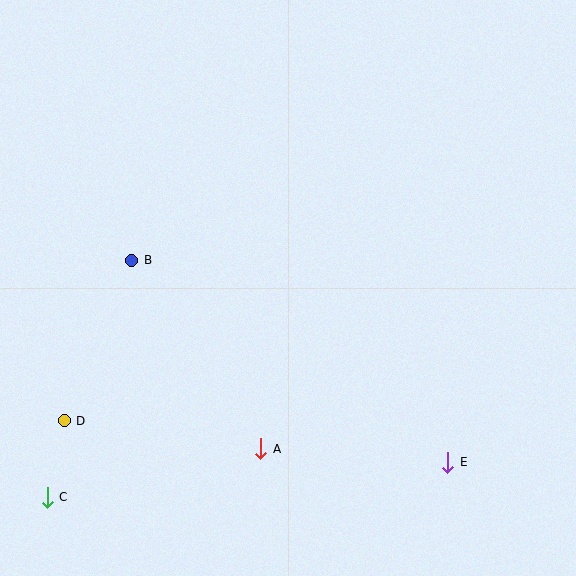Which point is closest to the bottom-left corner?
Point C is closest to the bottom-left corner.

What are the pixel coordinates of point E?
Point E is at (448, 462).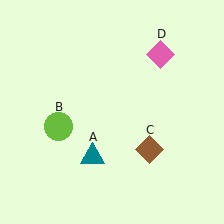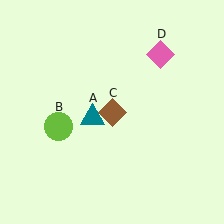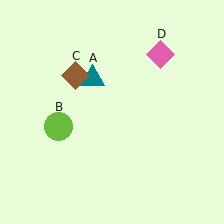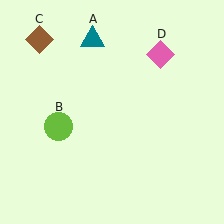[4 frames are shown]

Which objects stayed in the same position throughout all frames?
Lime circle (object B) and pink diamond (object D) remained stationary.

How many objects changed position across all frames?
2 objects changed position: teal triangle (object A), brown diamond (object C).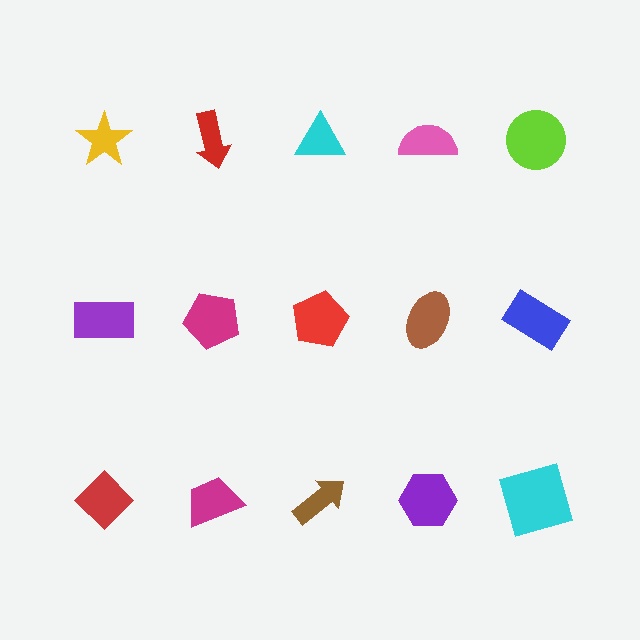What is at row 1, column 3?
A cyan triangle.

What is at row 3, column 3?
A brown arrow.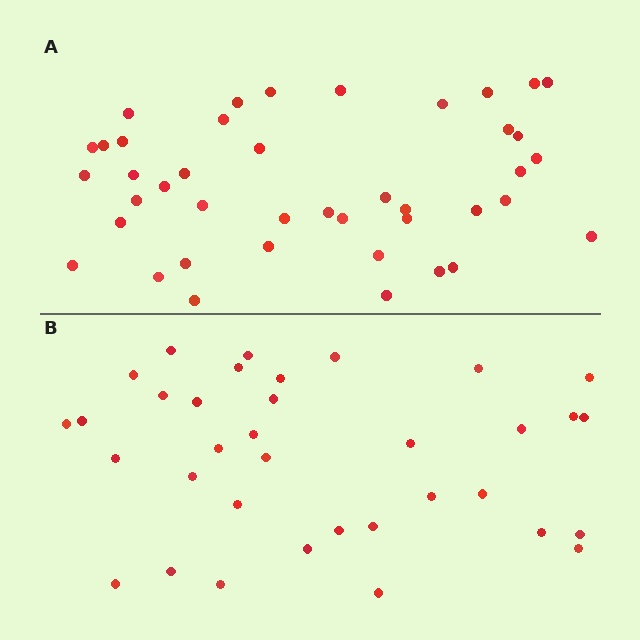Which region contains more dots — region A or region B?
Region A (the top region) has more dots.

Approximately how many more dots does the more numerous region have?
Region A has roughly 8 or so more dots than region B.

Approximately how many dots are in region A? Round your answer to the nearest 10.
About 40 dots. (The exact count is 42, which rounds to 40.)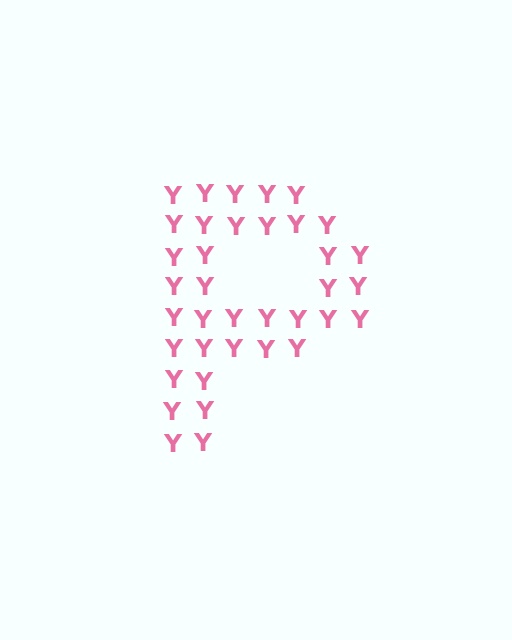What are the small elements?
The small elements are letter Y's.